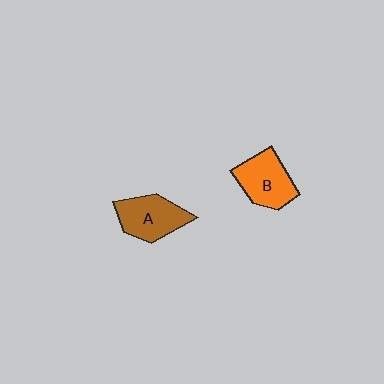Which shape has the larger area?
Shape B (orange).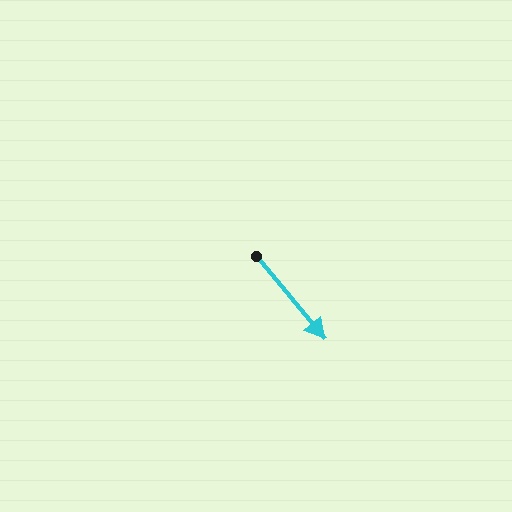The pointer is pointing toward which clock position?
Roughly 5 o'clock.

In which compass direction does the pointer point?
Southeast.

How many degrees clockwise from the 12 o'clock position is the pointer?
Approximately 140 degrees.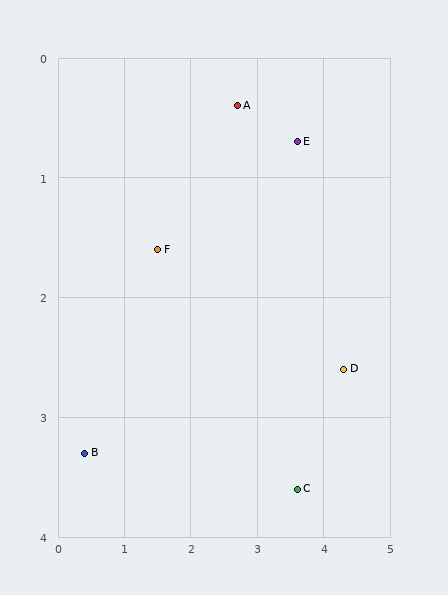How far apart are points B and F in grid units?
Points B and F are about 2.0 grid units apart.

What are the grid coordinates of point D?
Point D is at approximately (4.3, 2.6).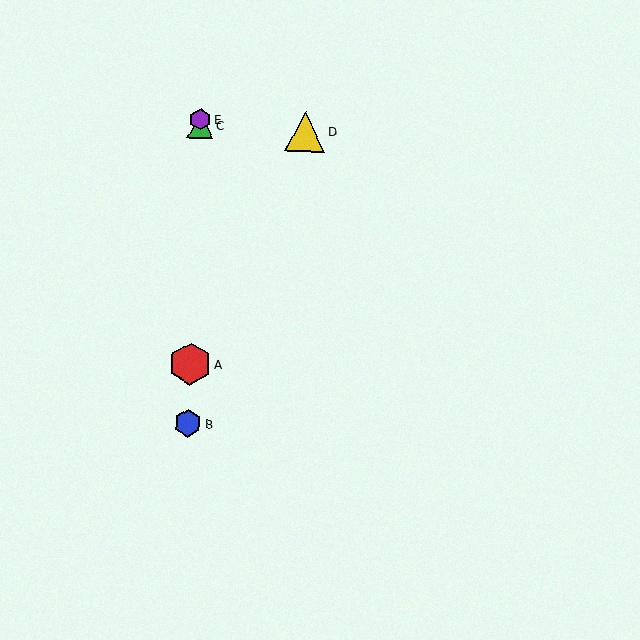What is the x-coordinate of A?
Object A is at x≈190.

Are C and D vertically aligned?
No, C is at x≈200 and D is at x≈305.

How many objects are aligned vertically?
4 objects (A, B, C, E) are aligned vertically.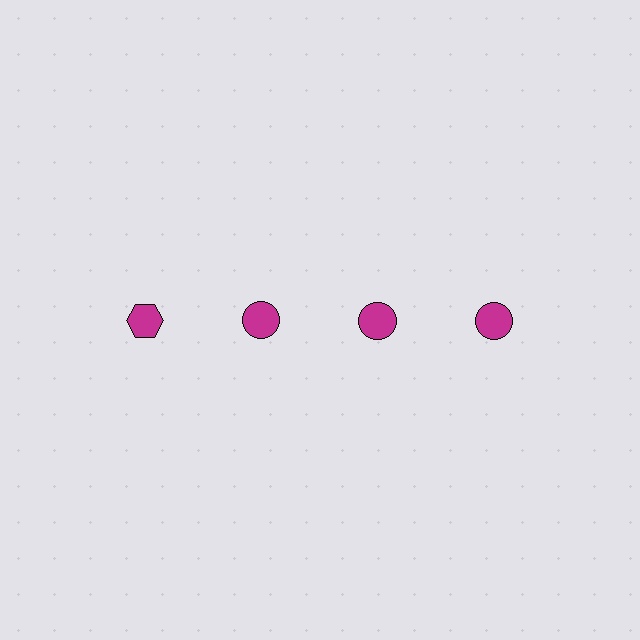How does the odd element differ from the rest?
It has a different shape: hexagon instead of circle.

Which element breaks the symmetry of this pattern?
The magenta hexagon in the top row, leftmost column breaks the symmetry. All other shapes are magenta circles.